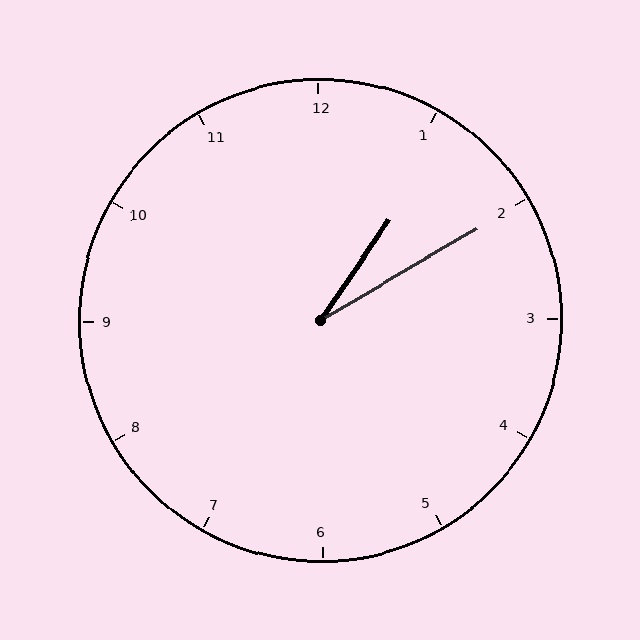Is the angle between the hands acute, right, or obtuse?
It is acute.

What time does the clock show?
1:10.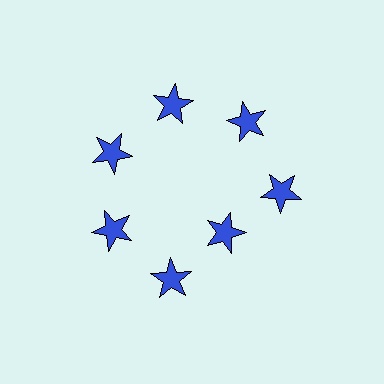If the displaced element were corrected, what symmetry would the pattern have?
It would have 7-fold rotational symmetry — the pattern would map onto itself every 51 degrees.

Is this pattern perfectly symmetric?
No. The 7 blue stars are arranged in a ring, but one element near the 5 o'clock position is pulled inward toward the center, breaking the 7-fold rotational symmetry.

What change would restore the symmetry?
The symmetry would be restored by moving it outward, back onto the ring so that all 7 stars sit at equal angles and equal distance from the center.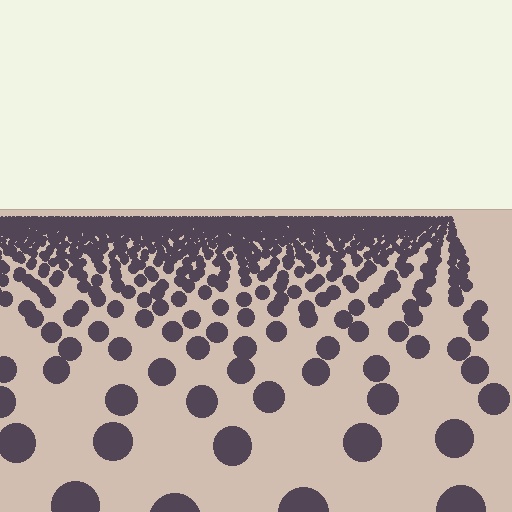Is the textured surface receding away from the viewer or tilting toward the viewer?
The surface is receding away from the viewer. Texture elements get smaller and denser toward the top.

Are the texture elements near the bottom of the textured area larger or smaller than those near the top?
Larger. Near the bottom, elements are closer to the viewer and appear at a bigger on-screen size.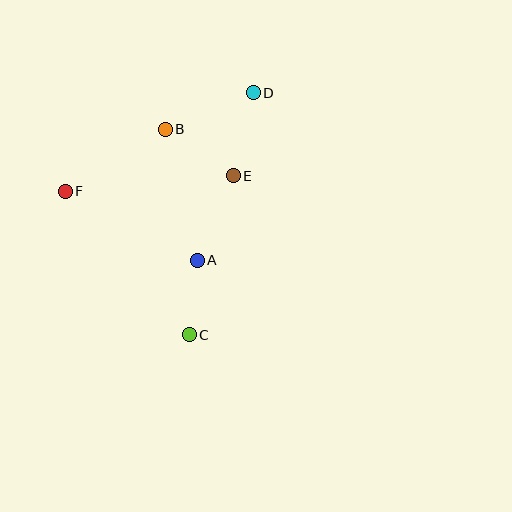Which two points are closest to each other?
Points A and C are closest to each other.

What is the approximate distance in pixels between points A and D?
The distance between A and D is approximately 177 pixels.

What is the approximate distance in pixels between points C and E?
The distance between C and E is approximately 165 pixels.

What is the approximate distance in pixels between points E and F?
The distance between E and F is approximately 169 pixels.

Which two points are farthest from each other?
Points C and D are farthest from each other.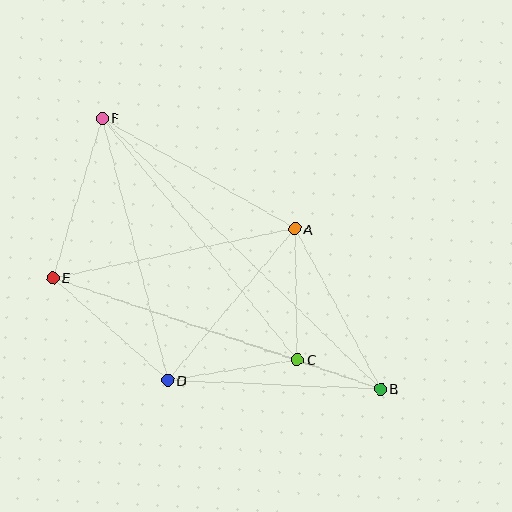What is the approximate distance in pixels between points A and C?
The distance between A and C is approximately 131 pixels.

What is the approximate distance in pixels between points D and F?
The distance between D and F is approximately 271 pixels.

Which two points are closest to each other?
Points B and C are closest to each other.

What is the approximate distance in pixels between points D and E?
The distance between D and E is approximately 154 pixels.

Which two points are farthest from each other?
Points B and F are farthest from each other.